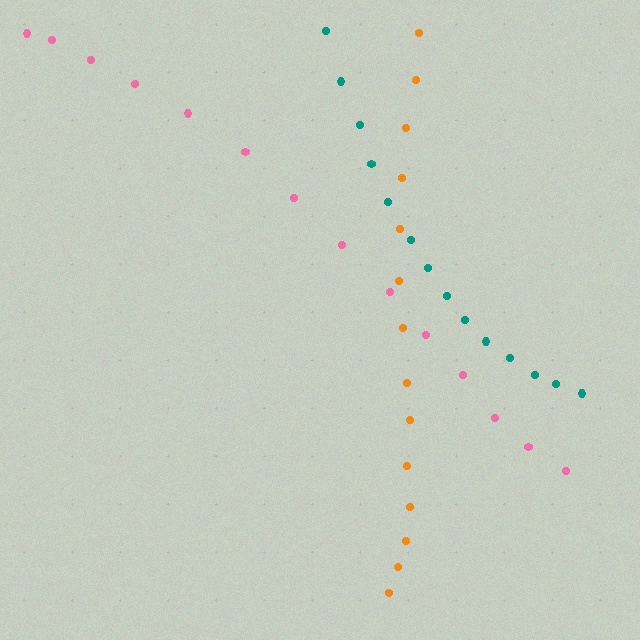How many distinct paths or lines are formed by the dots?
There are 3 distinct paths.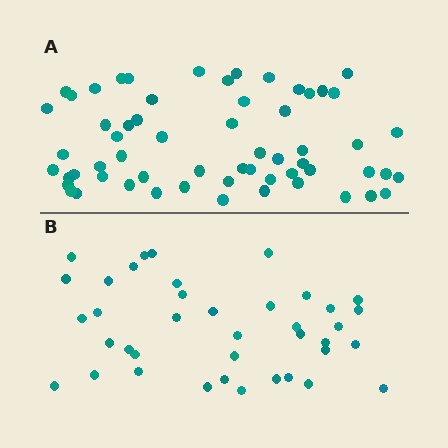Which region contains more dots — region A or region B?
Region A (the top region) has more dots.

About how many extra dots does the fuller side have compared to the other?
Region A has approximately 20 more dots than region B.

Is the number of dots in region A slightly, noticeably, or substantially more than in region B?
Region A has substantially more. The ratio is roughly 1.5 to 1.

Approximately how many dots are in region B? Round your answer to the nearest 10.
About 40 dots. (The exact count is 39, which rounds to 40.)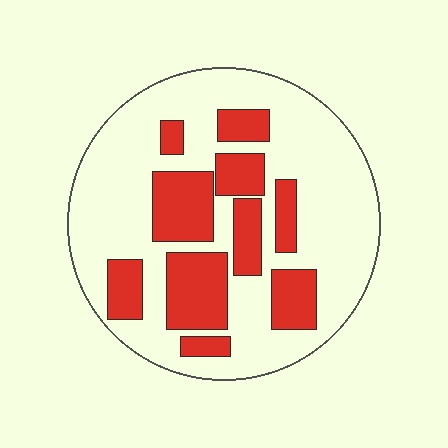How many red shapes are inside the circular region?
10.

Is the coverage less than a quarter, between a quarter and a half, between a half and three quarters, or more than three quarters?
Between a quarter and a half.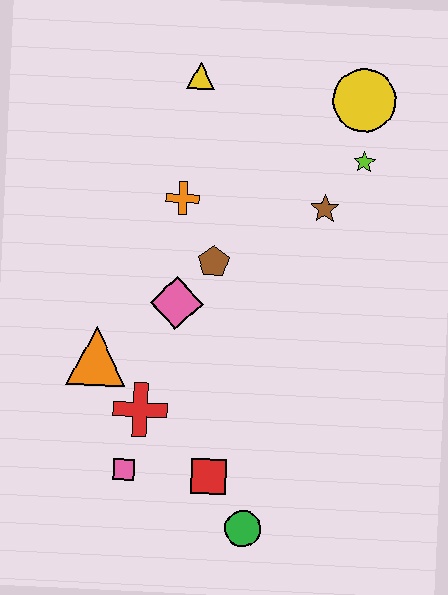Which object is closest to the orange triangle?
The red cross is closest to the orange triangle.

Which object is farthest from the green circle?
The yellow triangle is farthest from the green circle.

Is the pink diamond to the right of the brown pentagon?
No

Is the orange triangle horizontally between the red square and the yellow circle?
No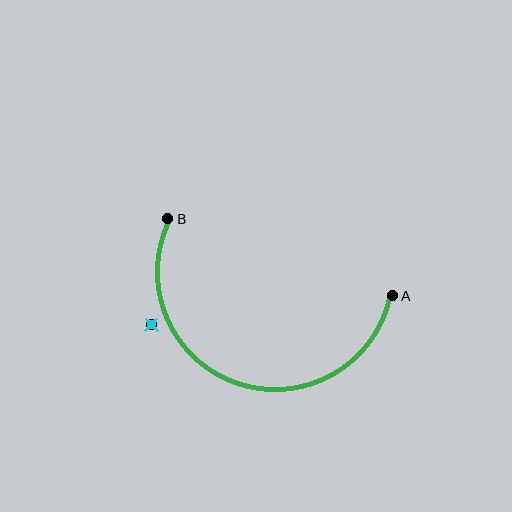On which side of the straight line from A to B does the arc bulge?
The arc bulges below the straight line connecting A and B.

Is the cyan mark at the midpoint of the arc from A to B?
No — the cyan mark does not lie on the arc at all. It sits slightly outside the curve.